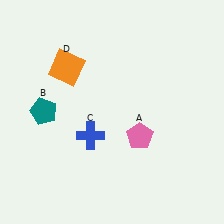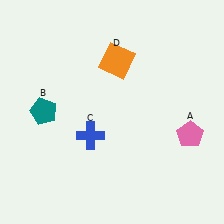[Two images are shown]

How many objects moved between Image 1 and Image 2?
2 objects moved between the two images.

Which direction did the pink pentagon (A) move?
The pink pentagon (A) moved right.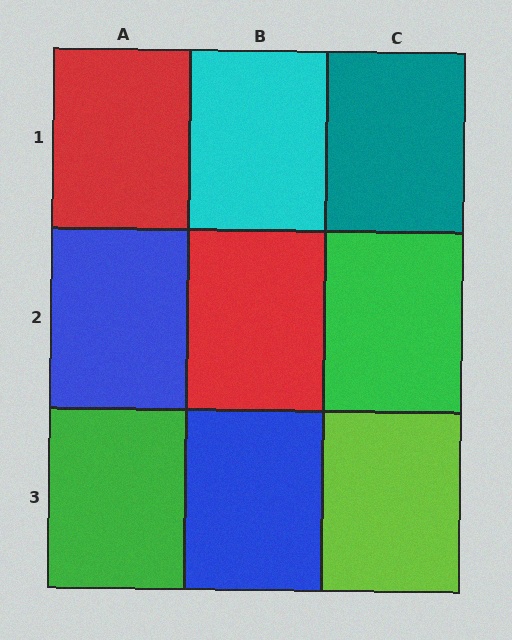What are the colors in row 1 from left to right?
Red, cyan, teal.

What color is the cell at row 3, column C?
Lime.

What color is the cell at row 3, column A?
Green.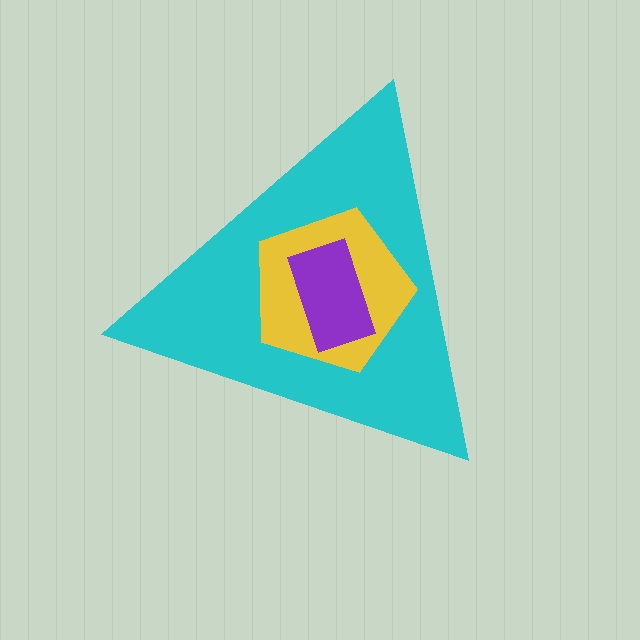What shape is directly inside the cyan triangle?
The yellow pentagon.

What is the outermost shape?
The cyan triangle.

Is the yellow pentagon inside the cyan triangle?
Yes.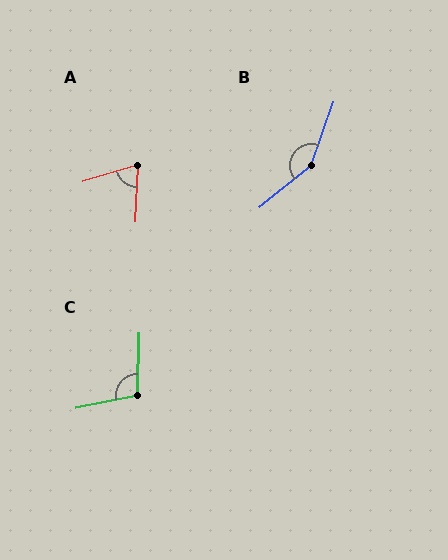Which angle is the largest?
B, at approximately 149 degrees.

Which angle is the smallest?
A, at approximately 70 degrees.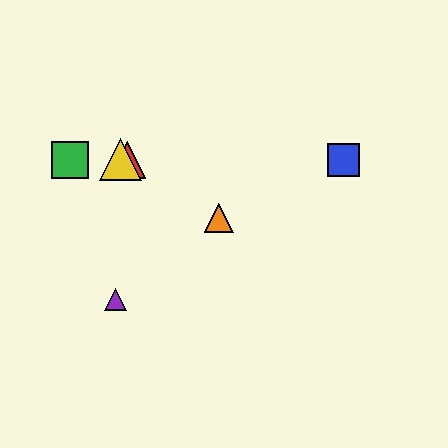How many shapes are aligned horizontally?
4 shapes (the red triangle, the blue square, the green square, the yellow triangle) are aligned horizontally.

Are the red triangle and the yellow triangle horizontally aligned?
Yes, both are at y≈160.